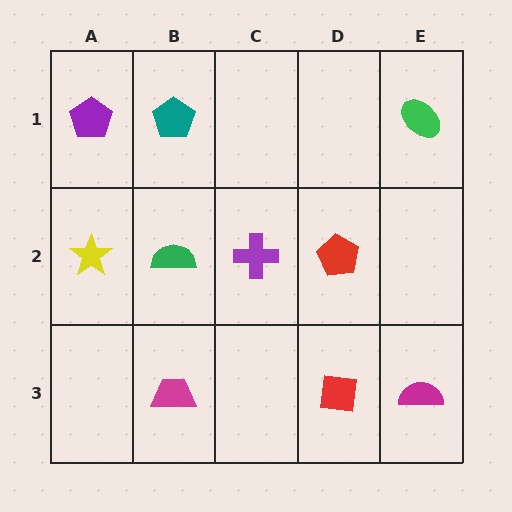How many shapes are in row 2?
4 shapes.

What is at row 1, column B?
A teal pentagon.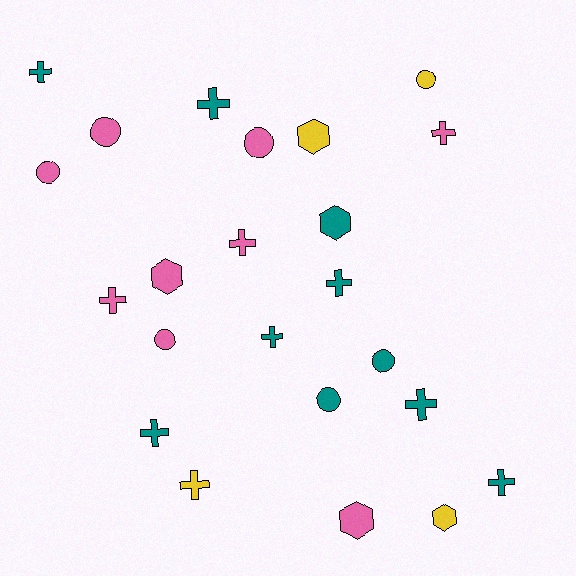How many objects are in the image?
There are 23 objects.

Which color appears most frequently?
Teal, with 10 objects.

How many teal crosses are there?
There are 7 teal crosses.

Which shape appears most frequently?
Cross, with 11 objects.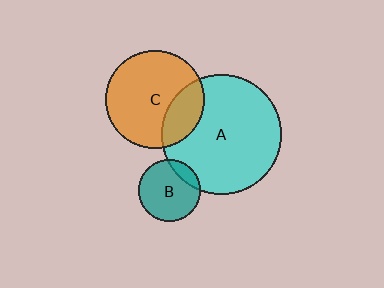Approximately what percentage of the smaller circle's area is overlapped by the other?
Approximately 25%.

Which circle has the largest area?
Circle A (cyan).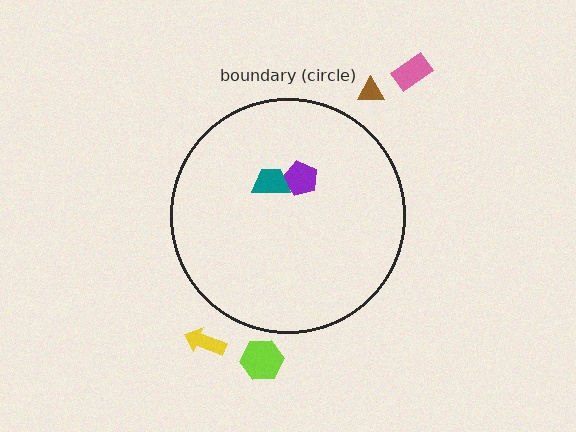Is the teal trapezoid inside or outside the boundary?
Inside.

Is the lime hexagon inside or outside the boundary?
Outside.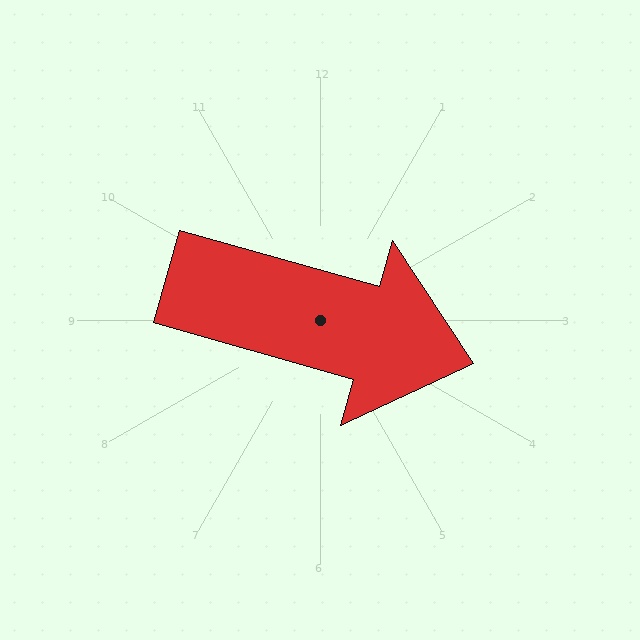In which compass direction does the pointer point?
East.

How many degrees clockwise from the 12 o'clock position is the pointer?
Approximately 106 degrees.